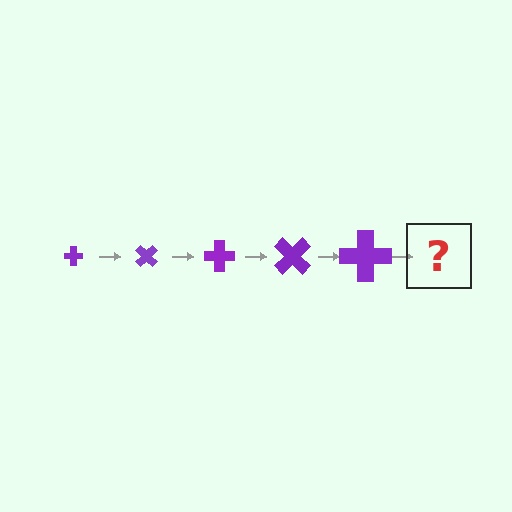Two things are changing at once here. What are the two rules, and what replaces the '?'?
The two rules are that the cross grows larger each step and it rotates 45 degrees each step. The '?' should be a cross, larger than the previous one and rotated 225 degrees from the start.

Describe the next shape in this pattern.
It should be a cross, larger than the previous one and rotated 225 degrees from the start.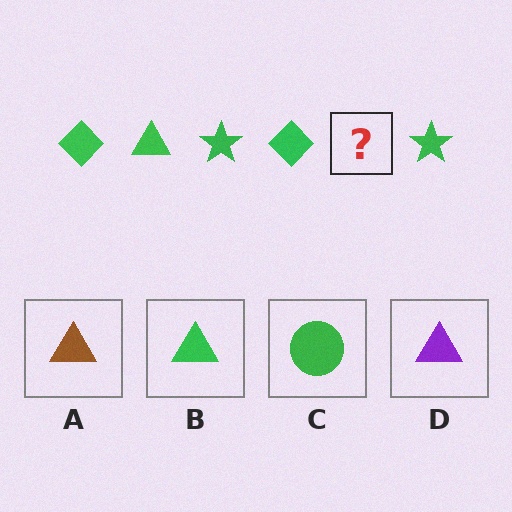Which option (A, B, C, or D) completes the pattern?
B.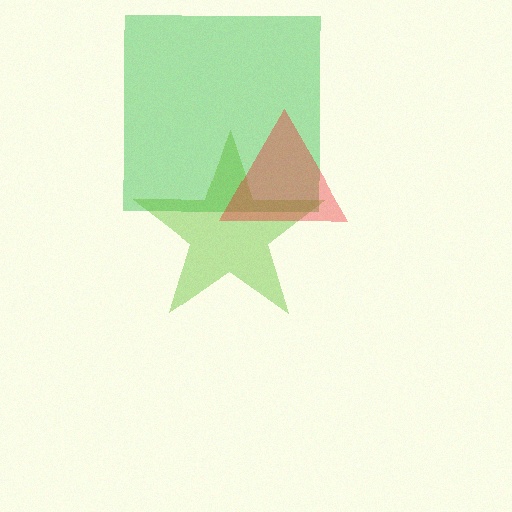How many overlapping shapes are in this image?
There are 3 overlapping shapes in the image.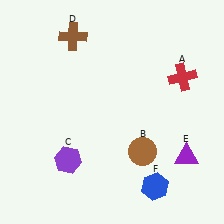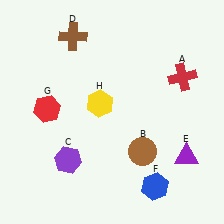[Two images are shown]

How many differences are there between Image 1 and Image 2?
There are 2 differences between the two images.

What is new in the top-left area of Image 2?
A yellow hexagon (H) was added in the top-left area of Image 2.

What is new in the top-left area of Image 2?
A red hexagon (G) was added in the top-left area of Image 2.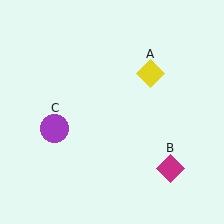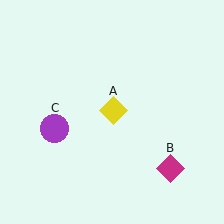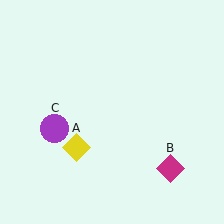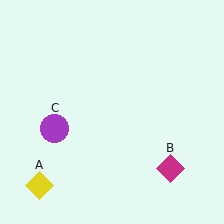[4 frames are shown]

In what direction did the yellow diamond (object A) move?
The yellow diamond (object A) moved down and to the left.